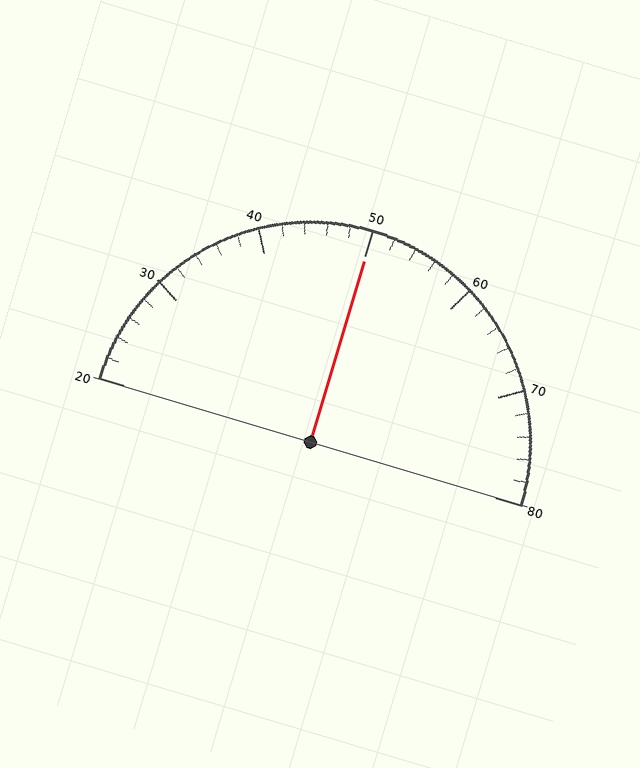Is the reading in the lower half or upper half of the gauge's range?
The reading is in the upper half of the range (20 to 80).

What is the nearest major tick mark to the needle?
The nearest major tick mark is 50.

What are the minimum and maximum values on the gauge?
The gauge ranges from 20 to 80.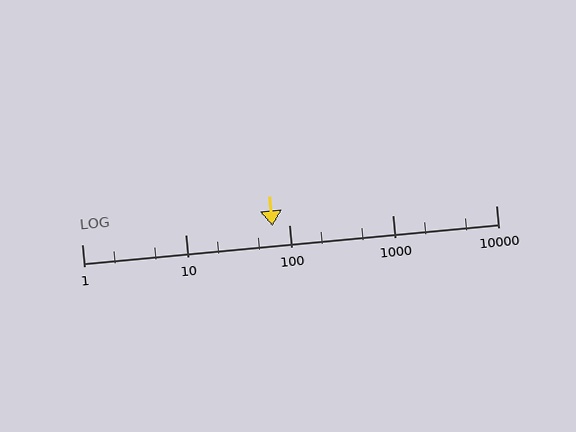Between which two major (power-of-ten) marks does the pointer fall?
The pointer is between 10 and 100.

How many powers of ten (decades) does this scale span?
The scale spans 4 decades, from 1 to 10000.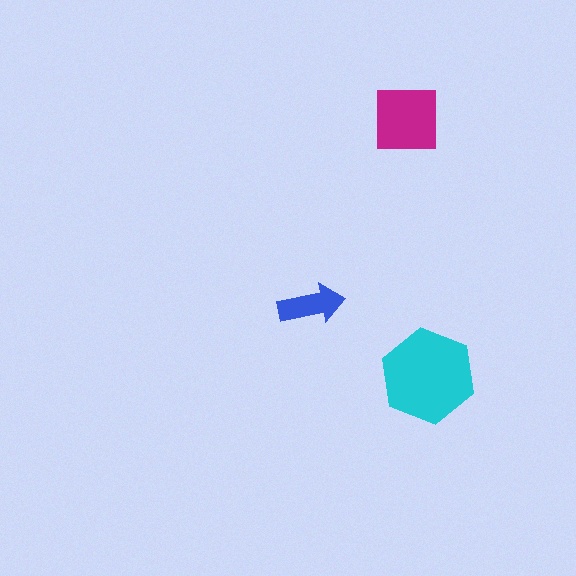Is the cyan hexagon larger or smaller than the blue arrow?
Larger.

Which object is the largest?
The cyan hexagon.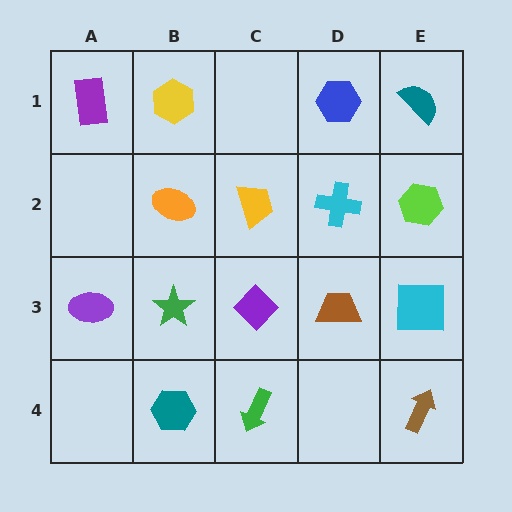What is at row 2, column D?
A cyan cross.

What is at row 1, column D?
A blue hexagon.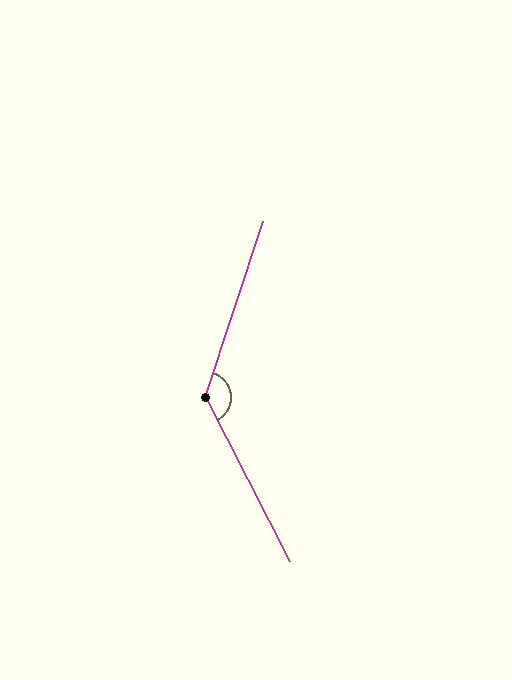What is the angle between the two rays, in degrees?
Approximately 135 degrees.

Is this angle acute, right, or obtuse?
It is obtuse.